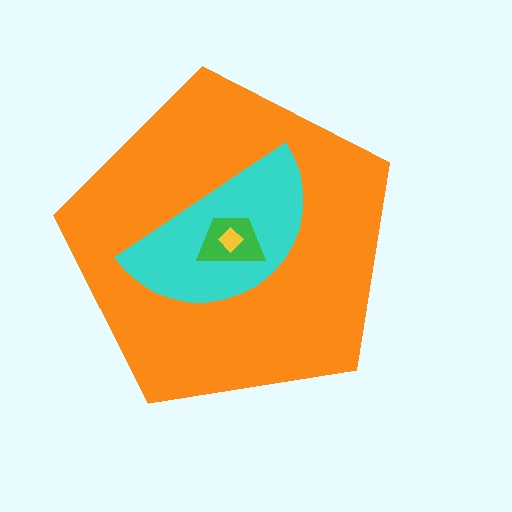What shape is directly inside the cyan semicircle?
The green trapezoid.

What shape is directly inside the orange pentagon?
The cyan semicircle.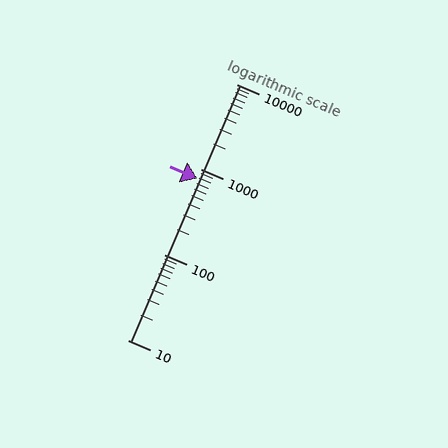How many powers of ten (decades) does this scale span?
The scale spans 3 decades, from 10 to 10000.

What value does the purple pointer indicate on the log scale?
The pointer indicates approximately 780.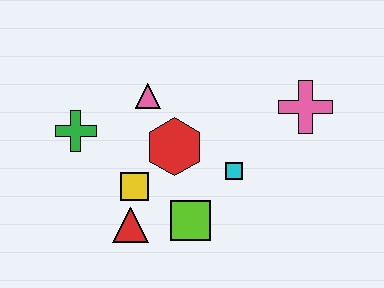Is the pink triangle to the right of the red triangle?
Yes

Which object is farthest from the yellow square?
The pink cross is farthest from the yellow square.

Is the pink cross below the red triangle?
No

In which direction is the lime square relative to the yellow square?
The lime square is to the right of the yellow square.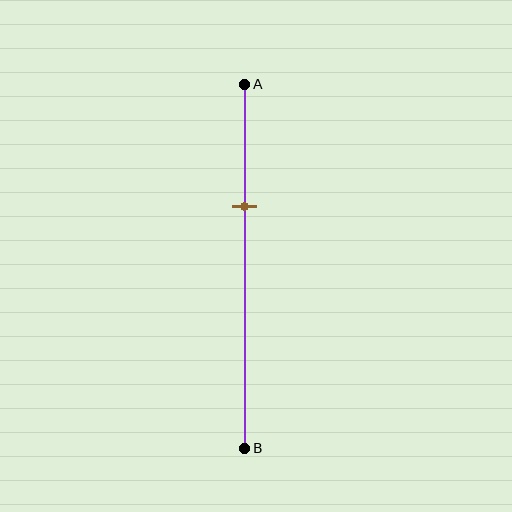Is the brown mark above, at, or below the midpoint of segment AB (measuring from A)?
The brown mark is above the midpoint of segment AB.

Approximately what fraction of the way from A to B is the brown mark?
The brown mark is approximately 35% of the way from A to B.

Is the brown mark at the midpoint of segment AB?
No, the mark is at about 35% from A, not at the 50% midpoint.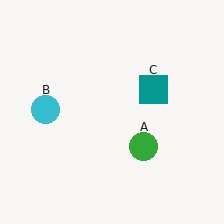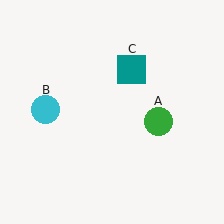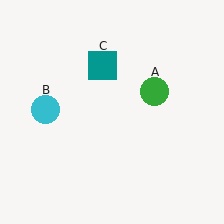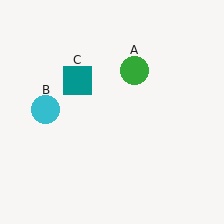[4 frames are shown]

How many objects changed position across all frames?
2 objects changed position: green circle (object A), teal square (object C).